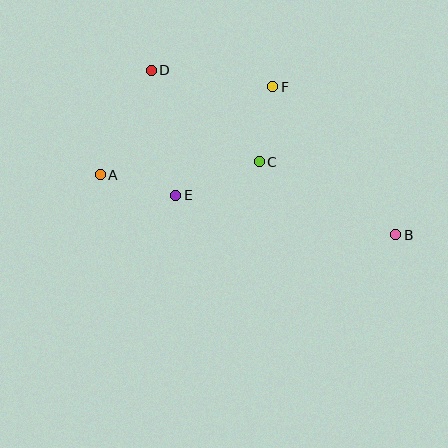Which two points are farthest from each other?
Points A and B are farthest from each other.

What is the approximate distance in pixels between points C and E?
The distance between C and E is approximately 90 pixels.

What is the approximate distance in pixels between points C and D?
The distance between C and D is approximately 142 pixels.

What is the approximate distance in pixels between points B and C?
The distance between B and C is approximately 155 pixels.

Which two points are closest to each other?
Points C and F are closest to each other.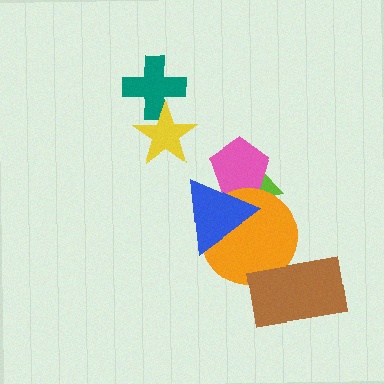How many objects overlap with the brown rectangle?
1 object overlaps with the brown rectangle.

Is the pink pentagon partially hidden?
Yes, it is partially covered by another shape.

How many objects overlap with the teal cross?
1 object overlaps with the teal cross.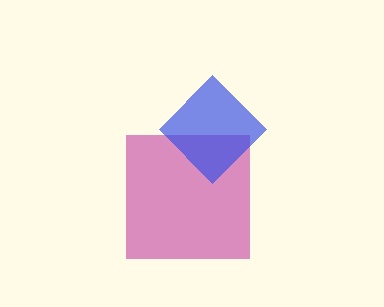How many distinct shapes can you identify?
There are 2 distinct shapes: a magenta square, a blue diamond.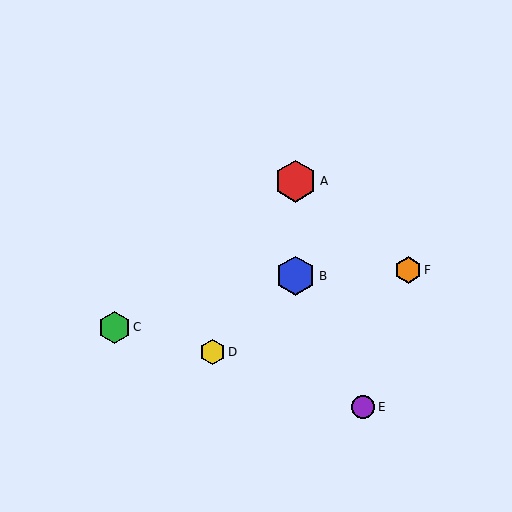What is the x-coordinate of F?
Object F is at x≈408.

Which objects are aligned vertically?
Objects A, B are aligned vertically.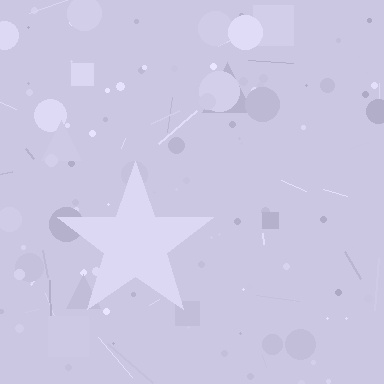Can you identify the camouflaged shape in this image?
The camouflaged shape is a star.